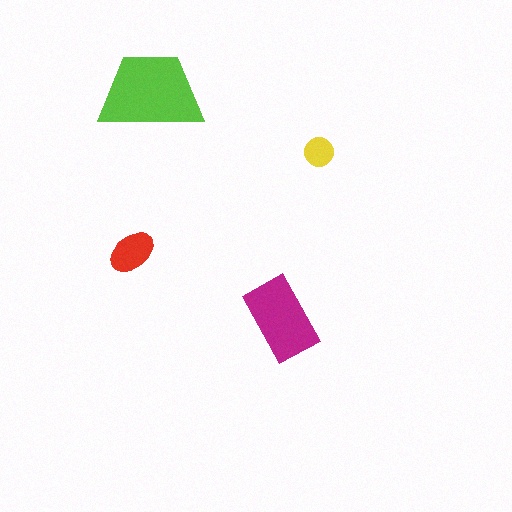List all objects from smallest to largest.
The yellow circle, the red ellipse, the magenta rectangle, the lime trapezoid.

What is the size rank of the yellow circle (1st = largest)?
4th.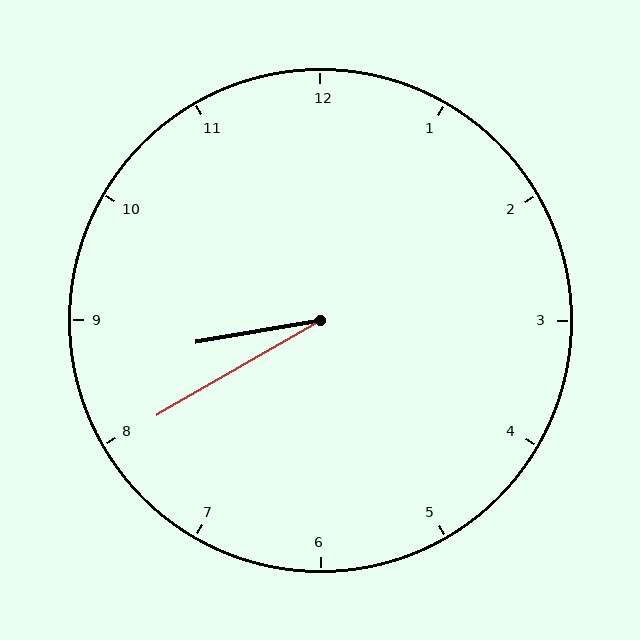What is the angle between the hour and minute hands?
Approximately 20 degrees.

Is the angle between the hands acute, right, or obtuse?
It is acute.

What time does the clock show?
8:40.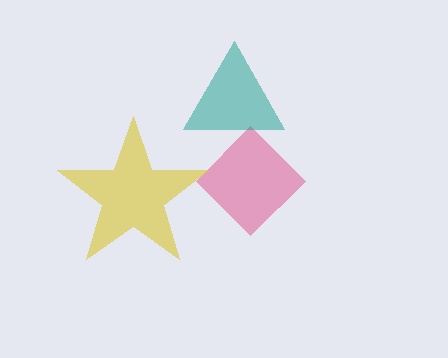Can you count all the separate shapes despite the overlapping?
Yes, there are 3 separate shapes.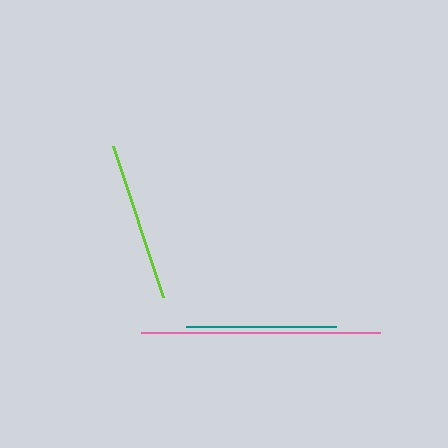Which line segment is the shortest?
The teal line is the shortest at approximately 150 pixels.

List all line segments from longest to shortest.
From longest to shortest: pink, lime, teal.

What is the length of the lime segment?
The lime segment is approximately 159 pixels long.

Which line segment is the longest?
The pink line is the longest at approximately 239 pixels.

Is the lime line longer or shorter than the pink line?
The pink line is longer than the lime line.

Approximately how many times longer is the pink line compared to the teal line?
The pink line is approximately 1.6 times the length of the teal line.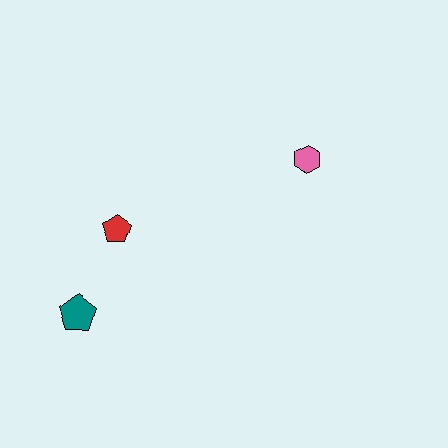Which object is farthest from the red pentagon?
The pink hexagon is farthest from the red pentagon.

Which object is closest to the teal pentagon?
The red pentagon is closest to the teal pentagon.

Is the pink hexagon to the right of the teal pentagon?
Yes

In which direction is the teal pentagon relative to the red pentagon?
The teal pentagon is below the red pentagon.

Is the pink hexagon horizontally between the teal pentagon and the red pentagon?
No